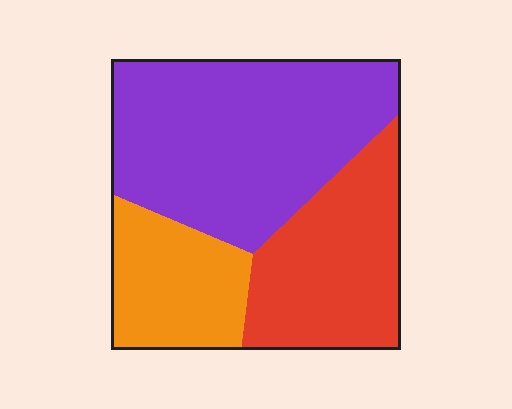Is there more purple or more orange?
Purple.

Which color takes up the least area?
Orange, at roughly 20%.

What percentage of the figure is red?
Red covers about 30% of the figure.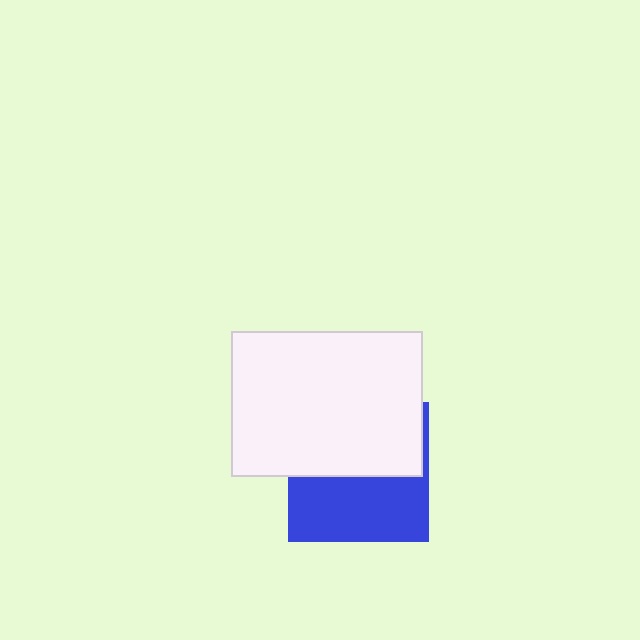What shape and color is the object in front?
The object in front is a white rectangle.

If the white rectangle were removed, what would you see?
You would see the complete blue square.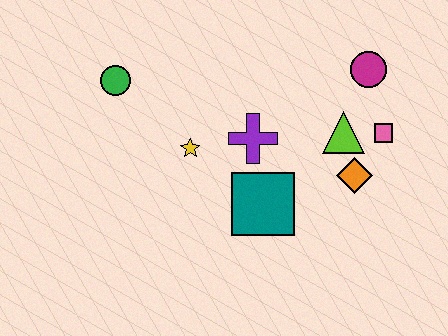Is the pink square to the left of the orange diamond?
No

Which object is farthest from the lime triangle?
The green circle is farthest from the lime triangle.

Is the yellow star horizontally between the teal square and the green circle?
Yes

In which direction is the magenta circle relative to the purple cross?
The magenta circle is to the right of the purple cross.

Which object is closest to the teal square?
The purple cross is closest to the teal square.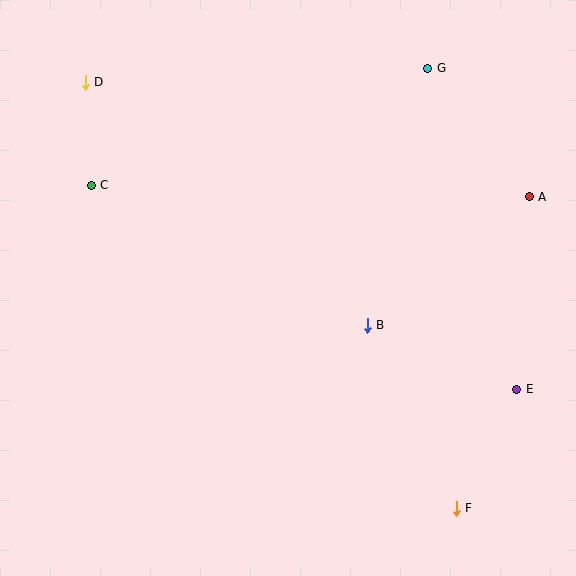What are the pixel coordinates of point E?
Point E is at (517, 389).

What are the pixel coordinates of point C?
Point C is at (91, 185).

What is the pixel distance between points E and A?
The distance between E and A is 193 pixels.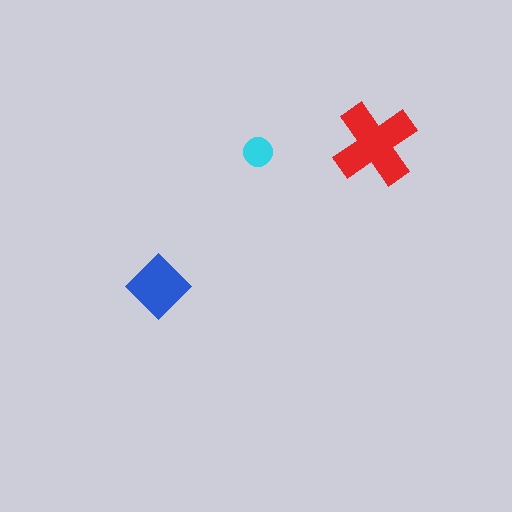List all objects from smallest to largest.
The cyan circle, the blue diamond, the red cross.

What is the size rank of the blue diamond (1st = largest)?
2nd.